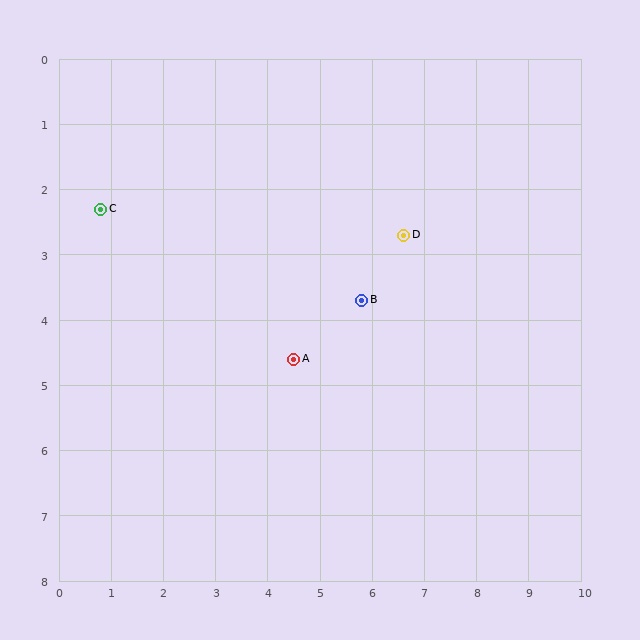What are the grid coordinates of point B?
Point B is at approximately (5.8, 3.7).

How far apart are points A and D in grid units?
Points A and D are about 2.8 grid units apart.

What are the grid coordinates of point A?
Point A is at approximately (4.5, 4.6).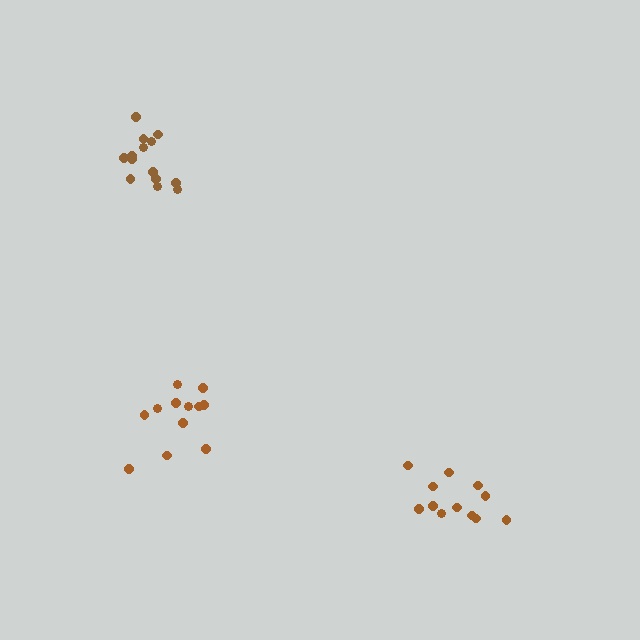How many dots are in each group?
Group 1: 14 dots, Group 2: 12 dots, Group 3: 12 dots (38 total).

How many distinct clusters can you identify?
There are 3 distinct clusters.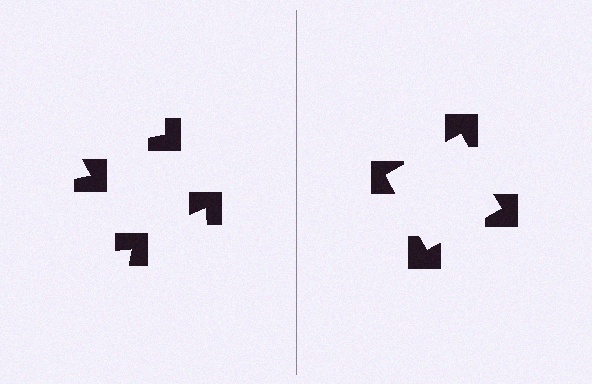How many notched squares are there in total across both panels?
8 — 4 on each side.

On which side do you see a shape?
An illusory square appears on the right side. On the left side the wedge cuts are rotated, so no coherent shape forms.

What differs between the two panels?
The notched squares are positioned identically on both sides; only the wedge orientations differ. On the right they align to a square; on the left they are misaligned.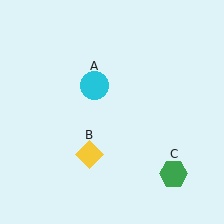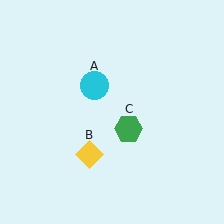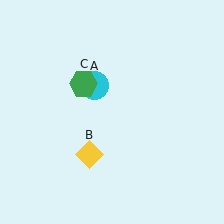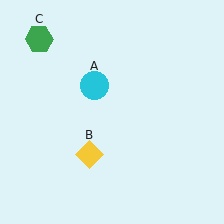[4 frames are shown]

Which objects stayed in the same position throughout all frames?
Cyan circle (object A) and yellow diamond (object B) remained stationary.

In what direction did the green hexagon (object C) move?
The green hexagon (object C) moved up and to the left.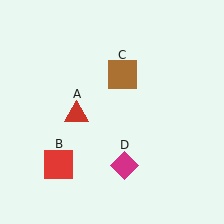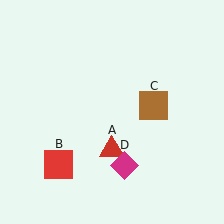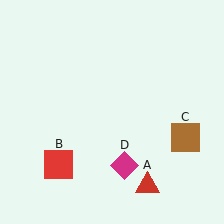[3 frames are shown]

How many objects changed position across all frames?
2 objects changed position: red triangle (object A), brown square (object C).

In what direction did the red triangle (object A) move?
The red triangle (object A) moved down and to the right.